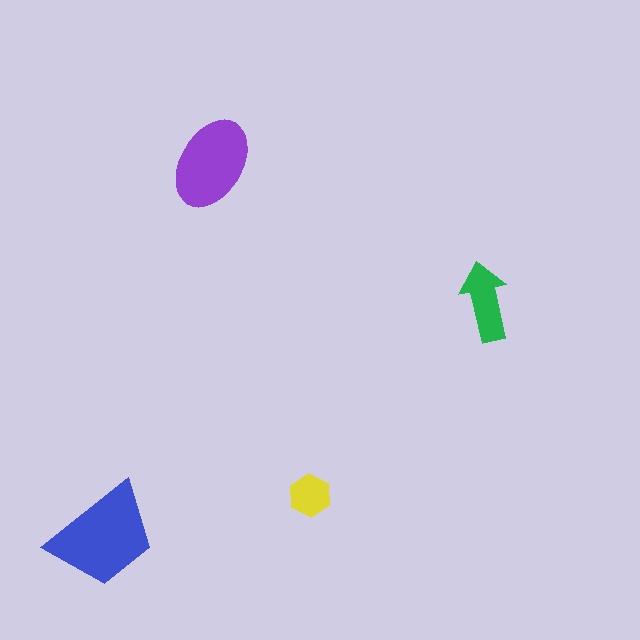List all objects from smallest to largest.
The yellow hexagon, the green arrow, the purple ellipse, the blue trapezoid.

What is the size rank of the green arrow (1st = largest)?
3rd.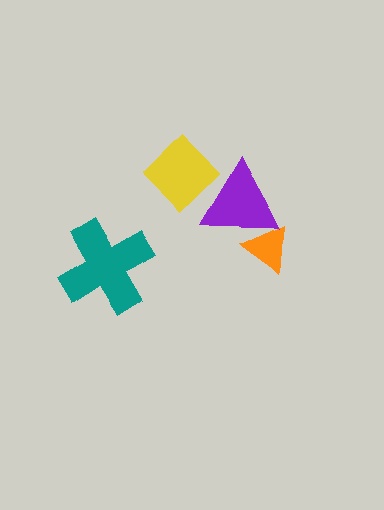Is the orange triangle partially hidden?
Yes, it is partially covered by another shape.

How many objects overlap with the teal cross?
0 objects overlap with the teal cross.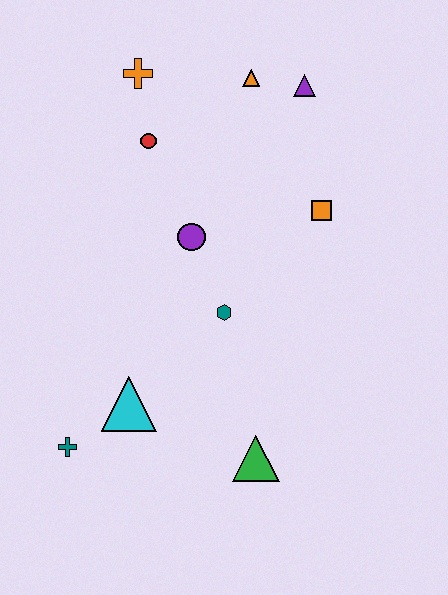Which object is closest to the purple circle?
The teal hexagon is closest to the purple circle.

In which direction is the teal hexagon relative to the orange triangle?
The teal hexagon is below the orange triangle.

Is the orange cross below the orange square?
No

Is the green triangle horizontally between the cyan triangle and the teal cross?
No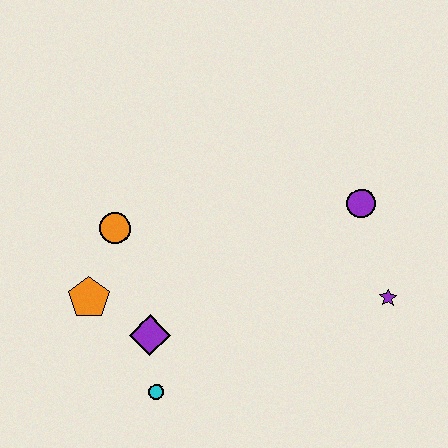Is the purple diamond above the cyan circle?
Yes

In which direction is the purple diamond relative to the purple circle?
The purple diamond is to the left of the purple circle.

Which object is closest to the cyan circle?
The purple diamond is closest to the cyan circle.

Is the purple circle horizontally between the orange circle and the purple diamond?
No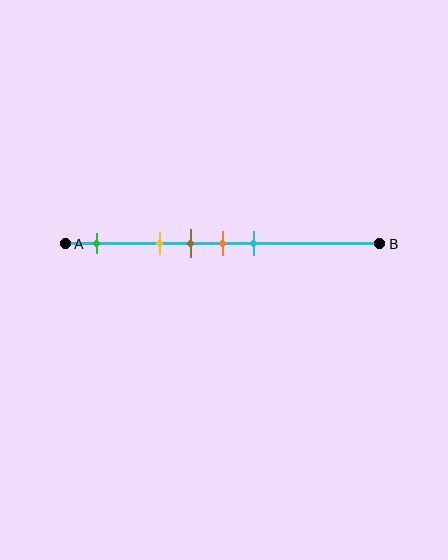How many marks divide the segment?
There are 5 marks dividing the segment.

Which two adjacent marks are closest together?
The brown and orange marks are the closest adjacent pair.